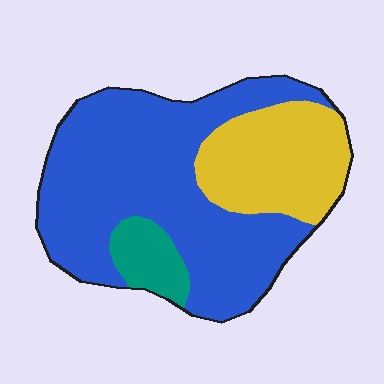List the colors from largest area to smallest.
From largest to smallest: blue, yellow, teal.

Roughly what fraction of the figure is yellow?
Yellow covers roughly 25% of the figure.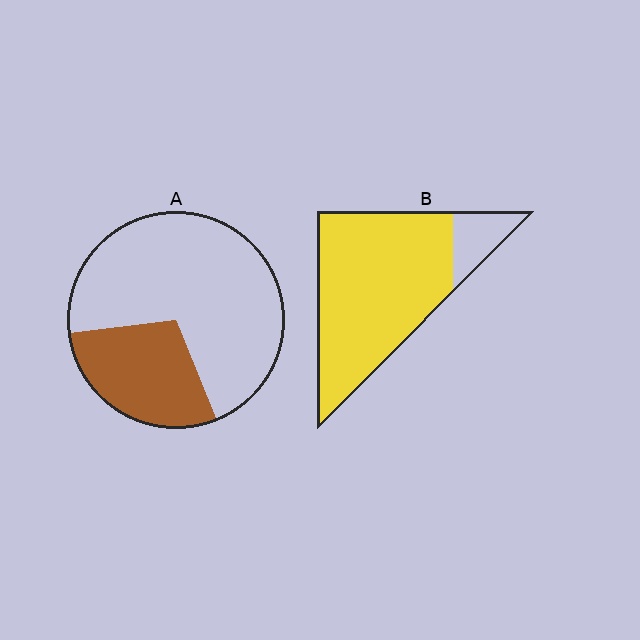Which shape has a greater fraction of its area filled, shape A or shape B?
Shape B.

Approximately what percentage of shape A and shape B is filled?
A is approximately 30% and B is approximately 85%.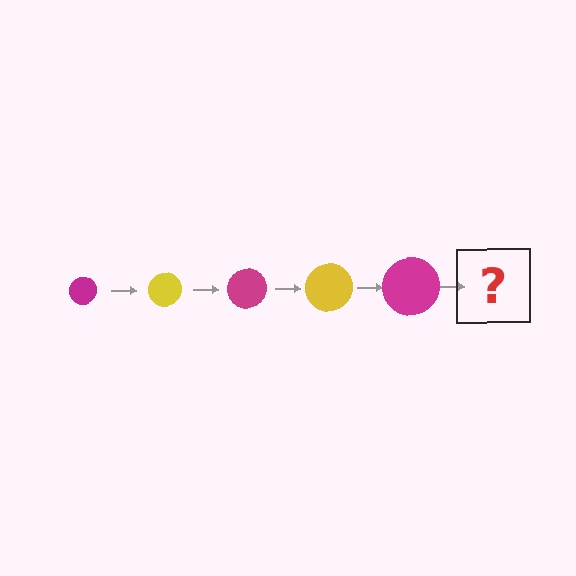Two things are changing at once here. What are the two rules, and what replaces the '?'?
The two rules are that the circle grows larger each step and the color cycles through magenta and yellow. The '?' should be a yellow circle, larger than the previous one.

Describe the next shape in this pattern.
It should be a yellow circle, larger than the previous one.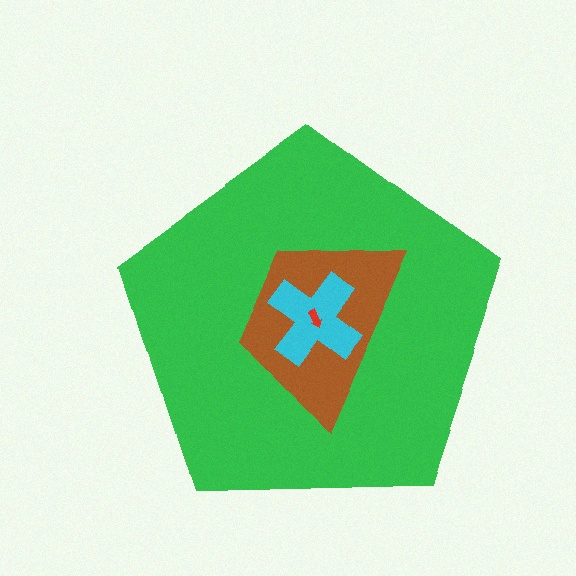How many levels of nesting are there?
4.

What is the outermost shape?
The green pentagon.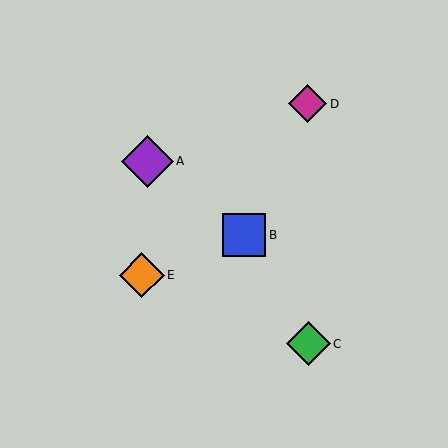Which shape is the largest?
The purple diamond (labeled A) is the largest.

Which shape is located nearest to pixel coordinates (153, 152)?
The purple diamond (labeled A) at (147, 161) is nearest to that location.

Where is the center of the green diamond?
The center of the green diamond is at (308, 344).